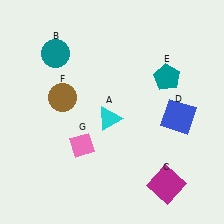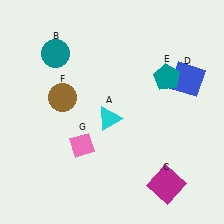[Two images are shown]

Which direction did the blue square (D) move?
The blue square (D) moved up.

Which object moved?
The blue square (D) moved up.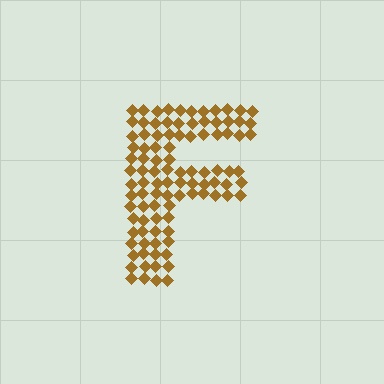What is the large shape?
The large shape is the letter F.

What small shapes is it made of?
It is made of small diamonds.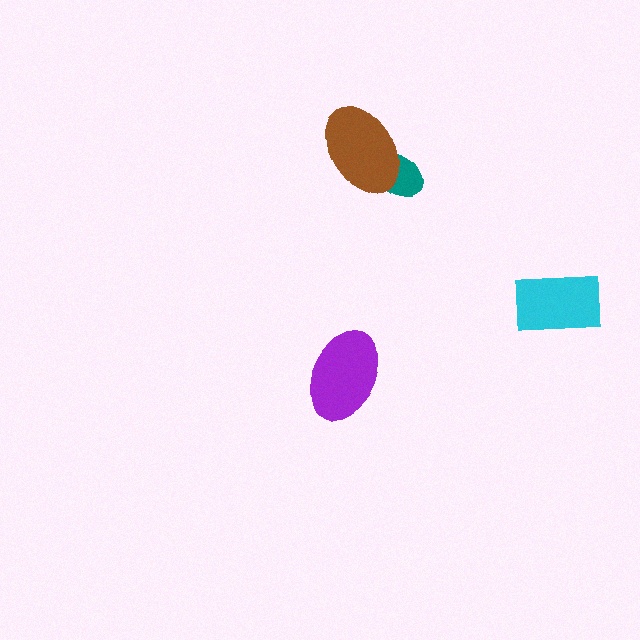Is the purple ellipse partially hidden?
No, no other shape covers it.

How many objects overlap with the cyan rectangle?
0 objects overlap with the cyan rectangle.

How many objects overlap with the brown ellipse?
1 object overlaps with the brown ellipse.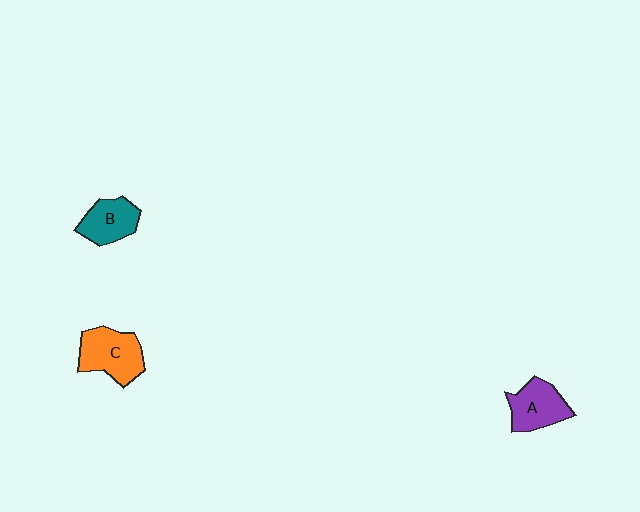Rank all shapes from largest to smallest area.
From largest to smallest: C (orange), A (purple), B (teal).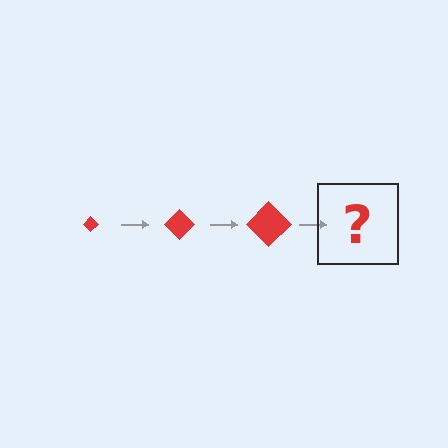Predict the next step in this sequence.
The next step is a red diamond, larger than the previous one.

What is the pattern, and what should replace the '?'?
The pattern is that the diamond gets progressively larger each step. The '?' should be a red diamond, larger than the previous one.